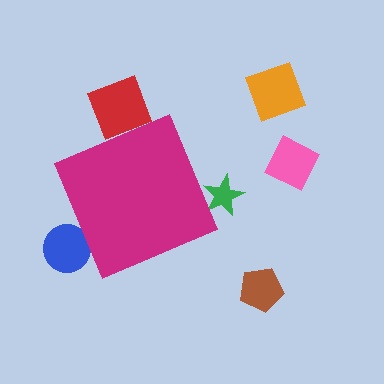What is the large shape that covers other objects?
A magenta diamond.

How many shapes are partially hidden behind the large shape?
3 shapes are partially hidden.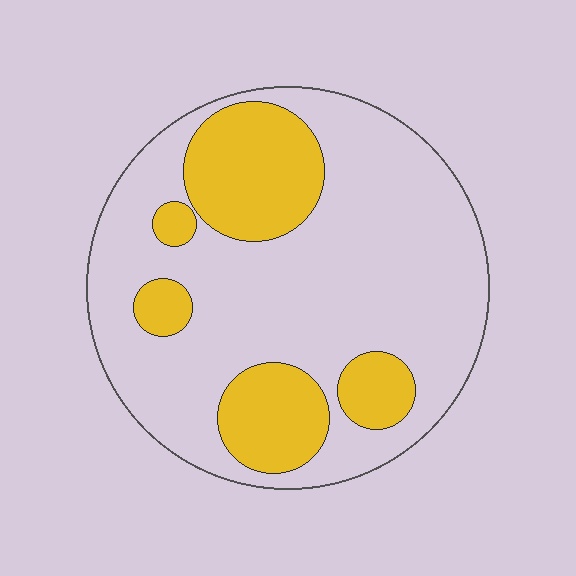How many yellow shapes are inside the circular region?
5.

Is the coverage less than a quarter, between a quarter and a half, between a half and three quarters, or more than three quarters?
Between a quarter and a half.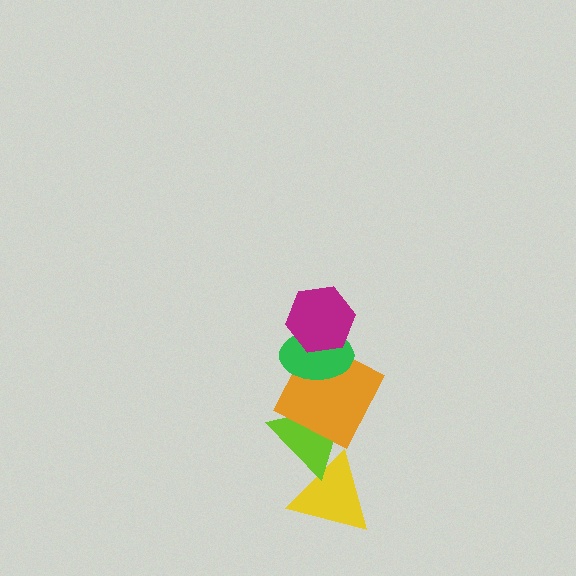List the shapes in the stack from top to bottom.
From top to bottom: the magenta hexagon, the green ellipse, the orange square, the lime triangle, the yellow triangle.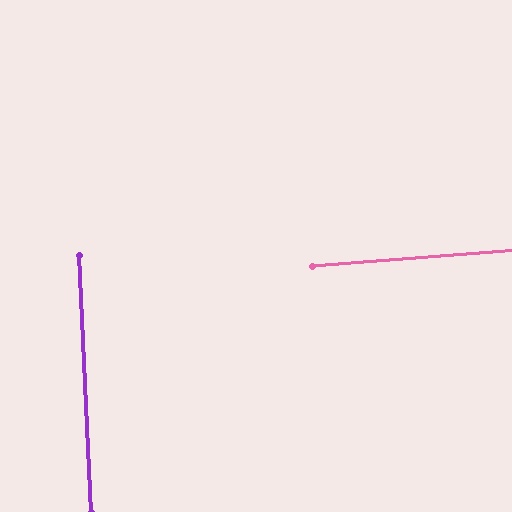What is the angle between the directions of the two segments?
Approximately 88 degrees.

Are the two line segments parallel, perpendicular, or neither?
Perpendicular — they meet at approximately 88°.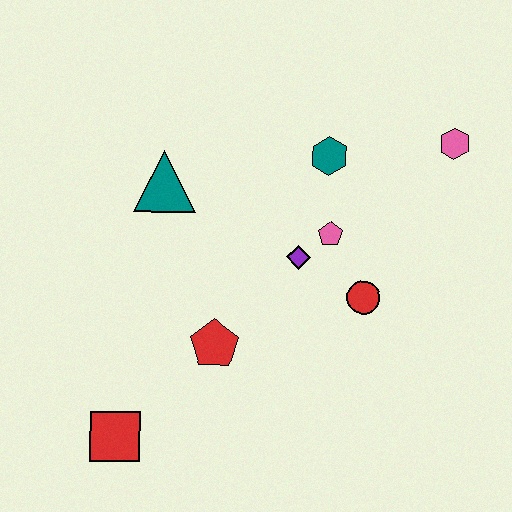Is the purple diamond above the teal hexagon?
No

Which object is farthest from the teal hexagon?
The red square is farthest from the teal hexagon.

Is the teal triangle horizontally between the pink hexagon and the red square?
Yes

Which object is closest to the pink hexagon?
The teal hexagon is closest to the pink hexagon.